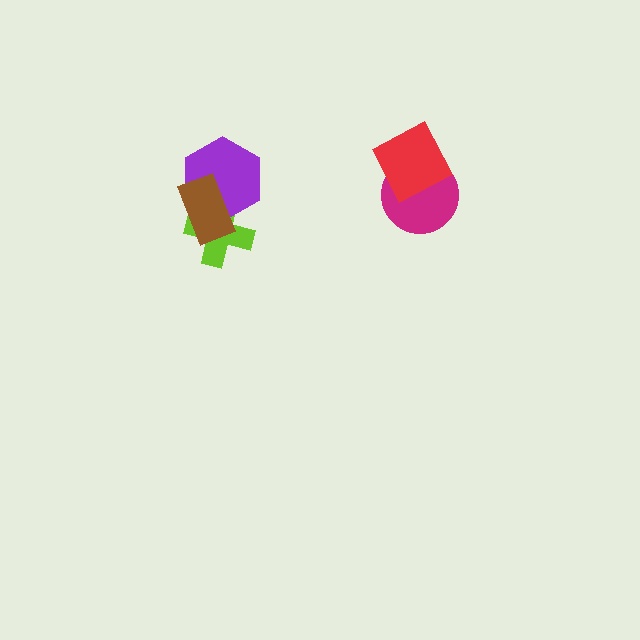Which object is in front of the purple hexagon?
The brown rectangle is in front of the purple hexagon.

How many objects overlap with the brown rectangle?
2 objects overlap with the brown rectangle.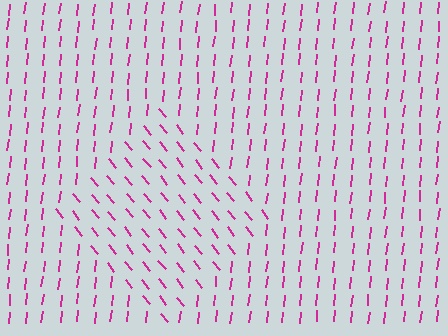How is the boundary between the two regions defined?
The boundary is defined purely by a change in line orientation (approximately 45 degrees difference). All lines are the same color and thickness.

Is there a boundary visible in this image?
Yes, there is a texture boundary formed by a change in line orientation.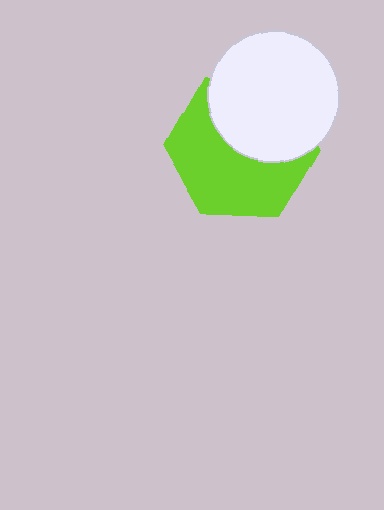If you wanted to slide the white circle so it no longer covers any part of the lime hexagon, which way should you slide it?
Slide it up — that is the most direct way to separate the two shapes.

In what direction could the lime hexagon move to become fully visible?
The lime hexagon could move down. That would shift it out from behind the white circle entirely.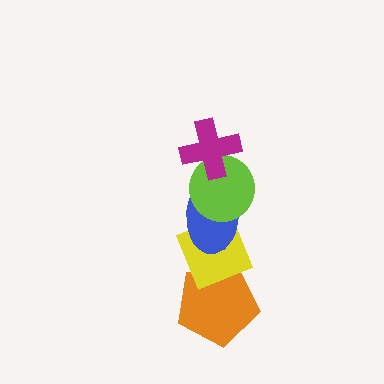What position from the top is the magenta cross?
The magenta cross is 1st from the top.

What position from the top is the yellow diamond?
The yellow diamond is 4th from the top.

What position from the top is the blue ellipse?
The blue ellipse is 3rd from the top.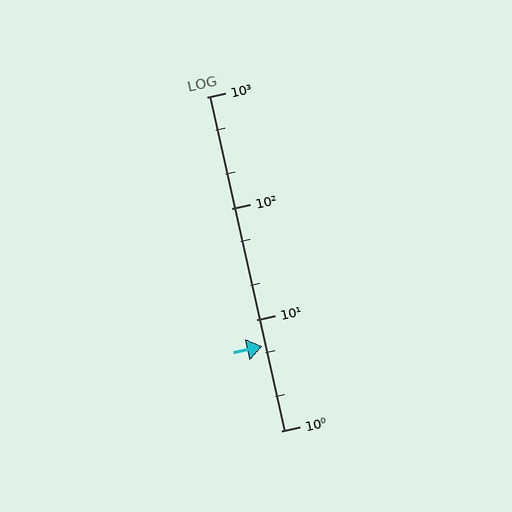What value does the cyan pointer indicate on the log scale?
The pointer indicates approximately 5.7.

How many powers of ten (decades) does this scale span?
The scale spans 3 decades, from 1 to 1000.